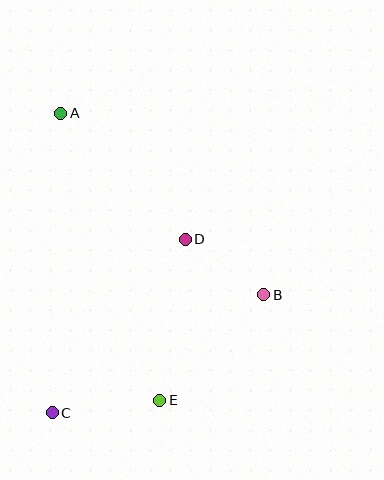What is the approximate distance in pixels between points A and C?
The distance between A and C is approximately 300 pixels.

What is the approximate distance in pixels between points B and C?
The distance between B and C is approximately 243 pixels.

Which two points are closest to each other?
Points B and D are closest to each other.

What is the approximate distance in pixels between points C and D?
The distance between C and D is approximately 219 pixels.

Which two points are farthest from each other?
Points A and E are farthest from each other.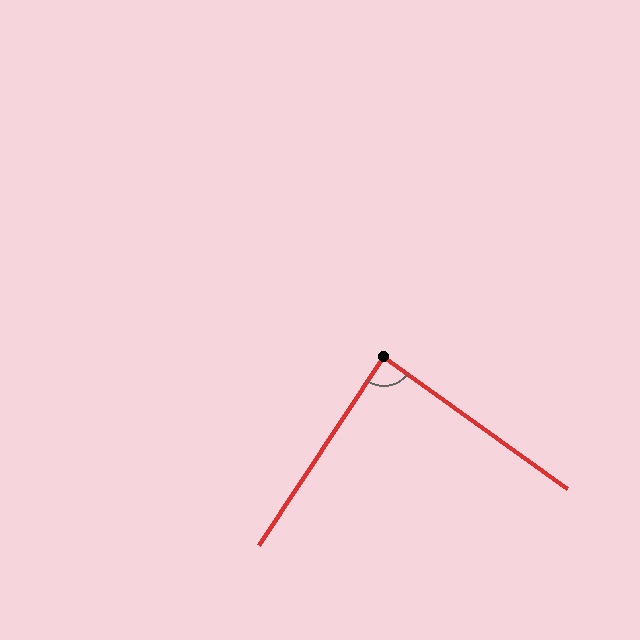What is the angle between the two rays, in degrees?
Approximately 88 degrees.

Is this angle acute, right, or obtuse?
It is approximately a right angle.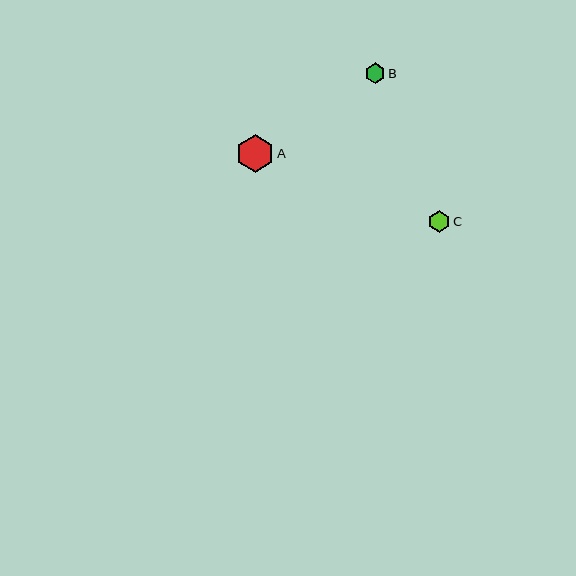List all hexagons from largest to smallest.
From largest to smallest: A, C, B.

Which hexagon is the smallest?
Hexagon B is the smallest with a size of approximately 20 pixels.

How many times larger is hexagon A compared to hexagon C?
Hexagon A is approximately 1.7 times the size of hexagon C.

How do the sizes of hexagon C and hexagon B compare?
Hexagon C and hexagon B are approximately the same size.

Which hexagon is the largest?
Hexagon A is the largest with a size of approximately 37 pixels.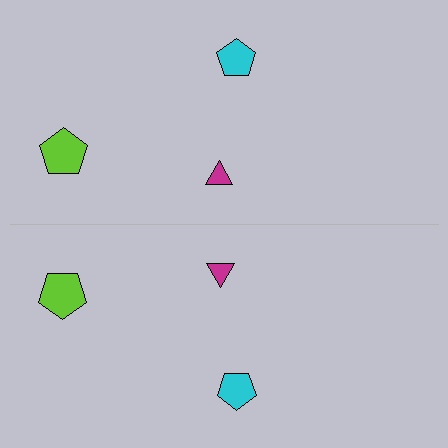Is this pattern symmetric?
Yes, this pattern has bilateral (reflection) symmetry.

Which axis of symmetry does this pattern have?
The pattern has a horizontal axis of symmetry running through the center of the image.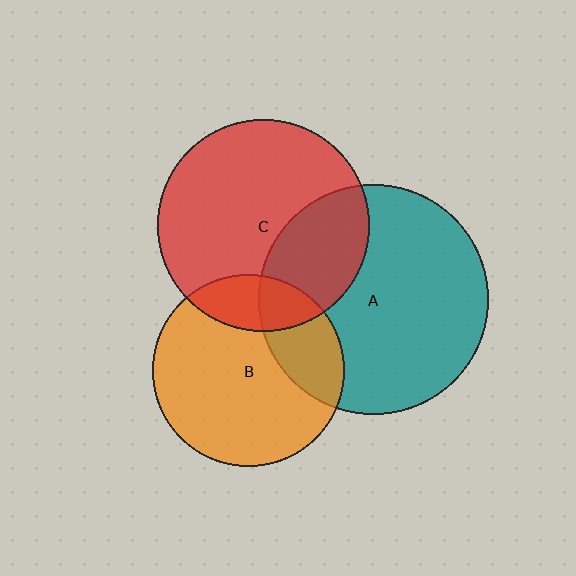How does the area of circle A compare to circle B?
Approximately 1.4 times.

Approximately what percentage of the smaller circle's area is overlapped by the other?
Approximately 30%.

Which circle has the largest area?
Circle A (teal).